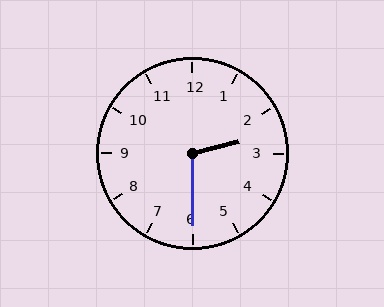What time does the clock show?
2:30.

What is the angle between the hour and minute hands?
Approximately 105 degrees.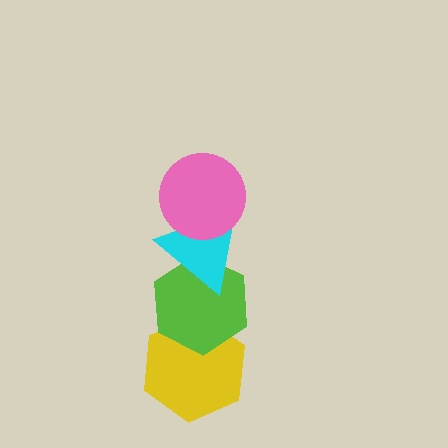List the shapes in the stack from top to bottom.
From top to bottom: the pink circle, the cyan triangle, the lime hexagon, the yellow hexagon.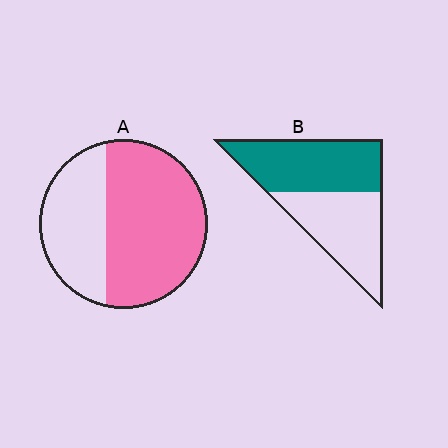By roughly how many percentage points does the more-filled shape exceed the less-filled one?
By roughly 10 percentage points (A over B).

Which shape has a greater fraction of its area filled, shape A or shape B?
Shape A.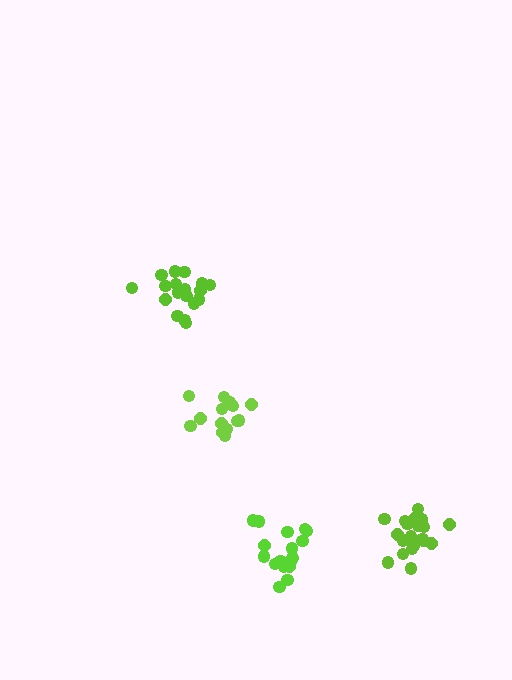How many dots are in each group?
Group 1: 20 dots, Group 2: 18 dots, Group 3: 14 dots, Group 4: 17 dots (69 total).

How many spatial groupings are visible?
There are 4 spatial groupings.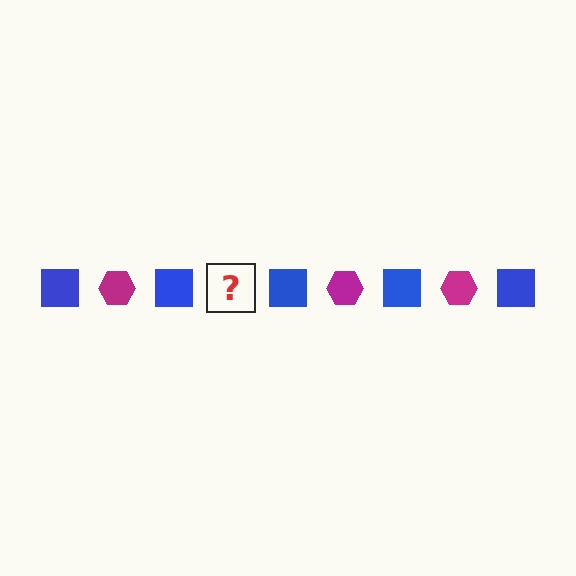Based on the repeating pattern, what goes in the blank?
The blank should be a magenta hexagon.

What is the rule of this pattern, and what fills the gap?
The rule is that the pattern alternates between blue square and magenta hexagon. The gap should be filled with a magenta hexagon.